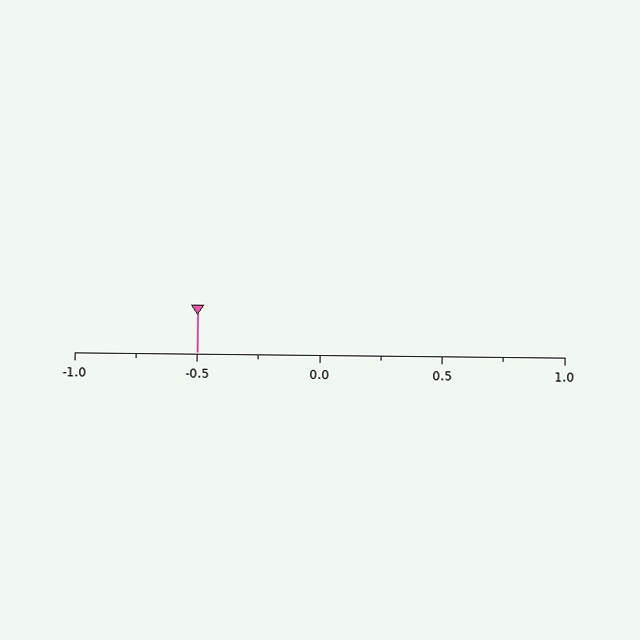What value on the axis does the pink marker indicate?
The marker indicates approximately -0.5.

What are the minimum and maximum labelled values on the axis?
The axis runs from -1.0 to 1.0.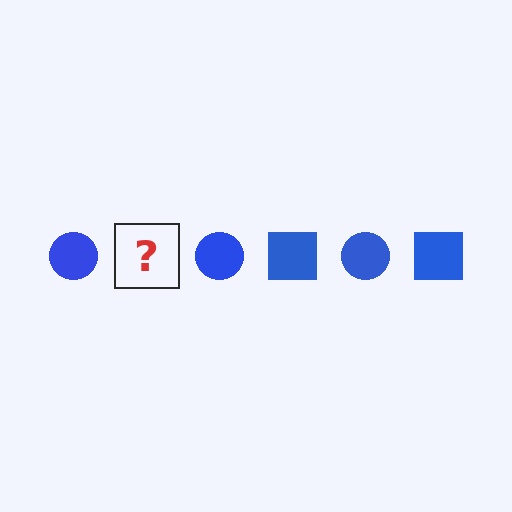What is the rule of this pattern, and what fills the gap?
The rule is that the pattern cycles through circle, square shapes in blue. The gap should be filled with a blue square.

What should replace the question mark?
The question mark should be replaced with a blue square.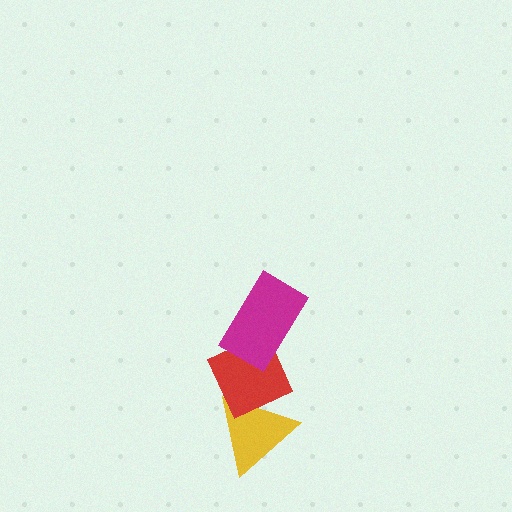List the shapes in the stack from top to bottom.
From top to bottom: the magenta rectangle, the red diamond, the yellow triangle.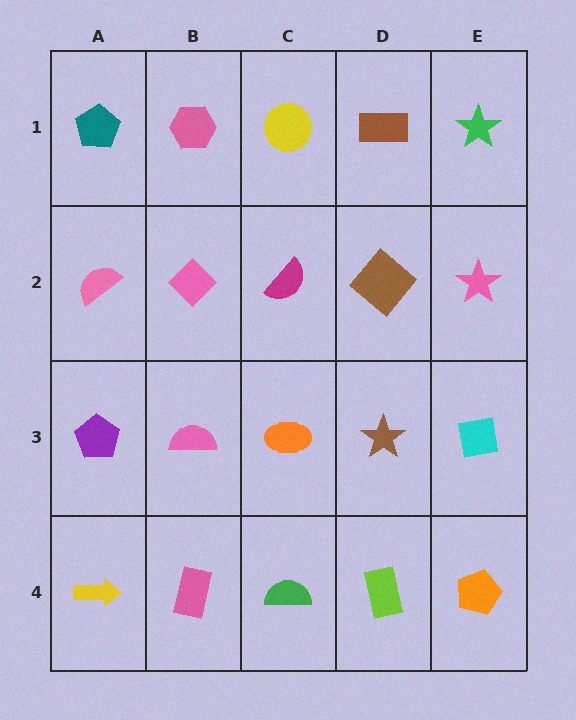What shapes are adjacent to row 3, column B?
A pink diamond (row 2, column B), a pink rectangle (row 4, column B), a purple pentagon (row 3, column A), an orange ellipse (row 3, column C).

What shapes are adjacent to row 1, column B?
A pink diamond (row 2, column B), a teal pentagon (row 1, column A), a yellow circle (row 1, column C).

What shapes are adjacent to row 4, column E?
A cyan square (row 3, column E), a lime rectangle (row 4, column D).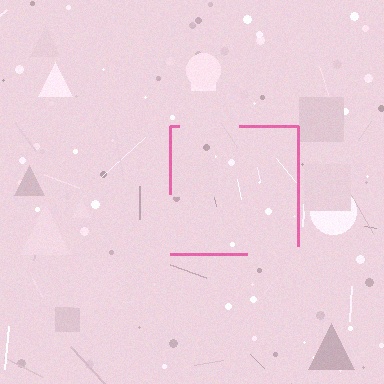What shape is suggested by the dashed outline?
The dashed outline suggests a square.